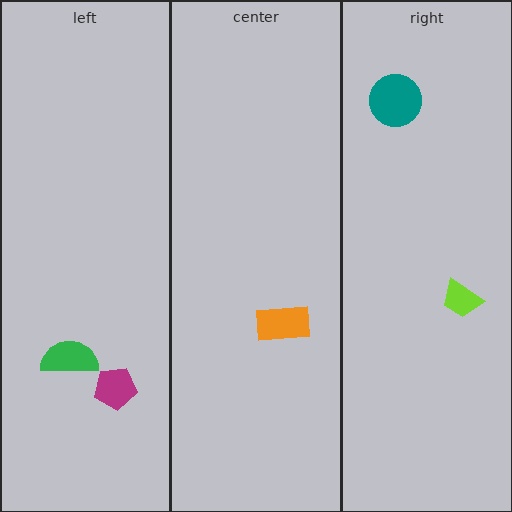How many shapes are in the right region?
2.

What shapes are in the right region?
The lime trapezoid, the teal circle.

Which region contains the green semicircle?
The left region.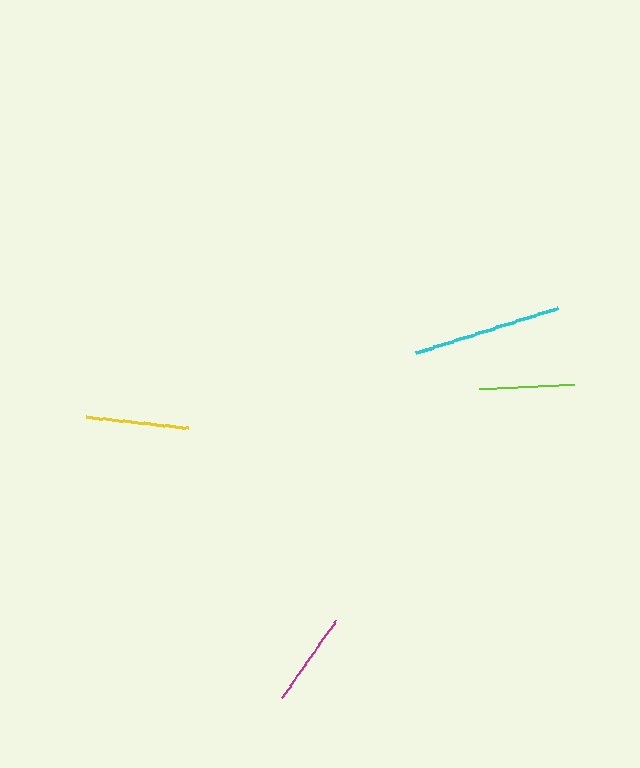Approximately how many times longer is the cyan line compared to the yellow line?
The cyan line is approximately 1.4 times the length of the yellow line.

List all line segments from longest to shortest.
From longest to shortest: cyan, yellow, lime, magenta.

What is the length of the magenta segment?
The magenta segment is approximately 94 pixels long.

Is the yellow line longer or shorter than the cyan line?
The cyan line is longer than the yellow line.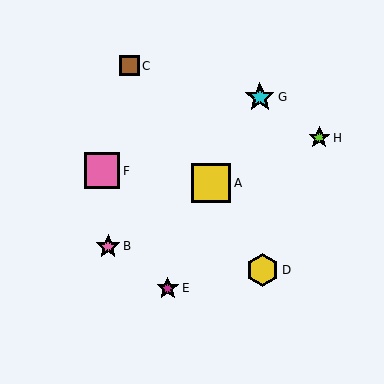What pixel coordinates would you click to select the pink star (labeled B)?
Click at (108, 246) to select the pink star B.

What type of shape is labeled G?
Shape G is a cyan star.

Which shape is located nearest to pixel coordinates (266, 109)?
The cyan star (labeled G) at (260, 97) is nearest to that location.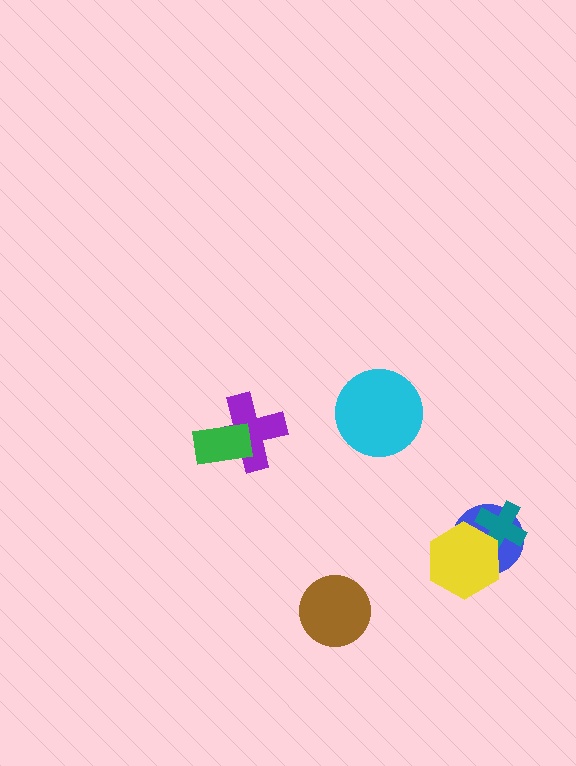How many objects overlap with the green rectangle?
1 object overlaps with the green rectangle.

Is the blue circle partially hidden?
Yes, it is partially covered by another shape.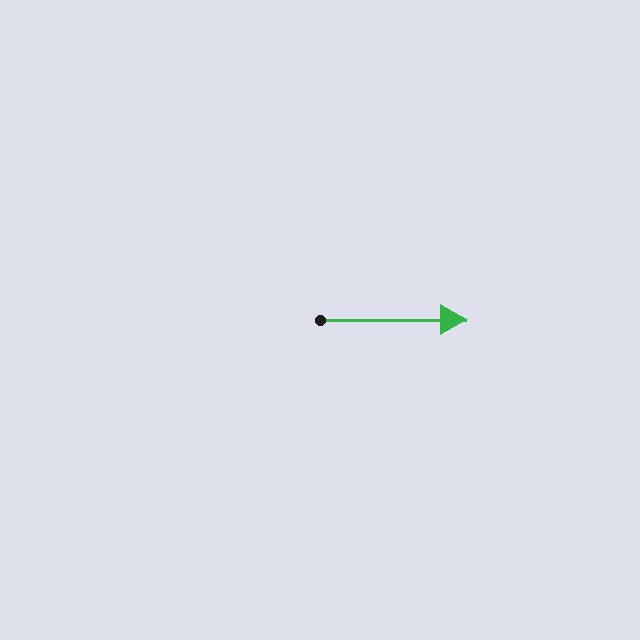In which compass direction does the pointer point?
East.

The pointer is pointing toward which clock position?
Roughly 3 o'clock.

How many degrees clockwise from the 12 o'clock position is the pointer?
Approximately 90 degrees.